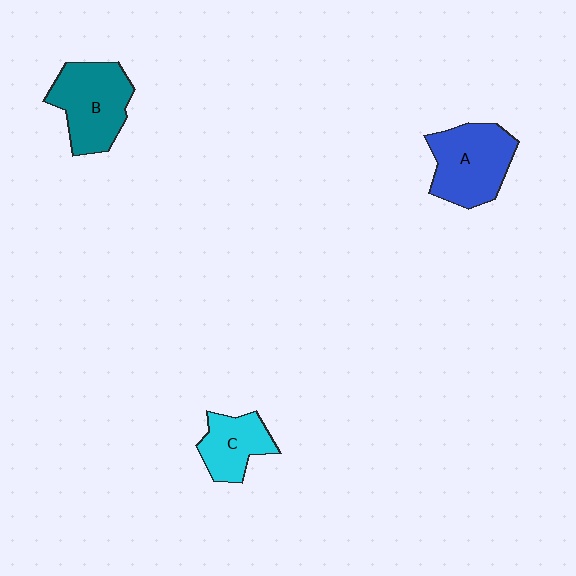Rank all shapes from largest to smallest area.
From largest to smallest: A (blue), B (teal), C (cyan).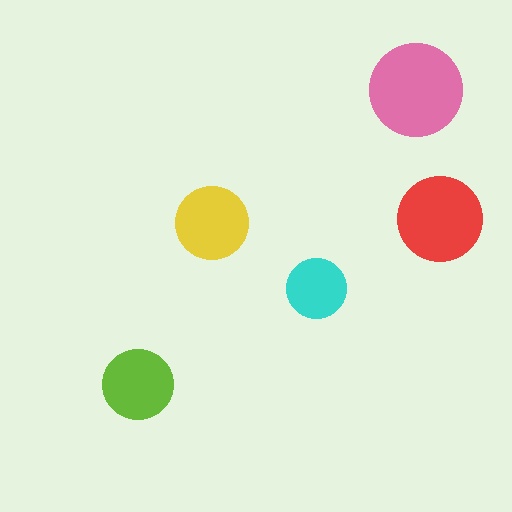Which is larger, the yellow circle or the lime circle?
The yellow one.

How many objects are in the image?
There are 5 objects in the image.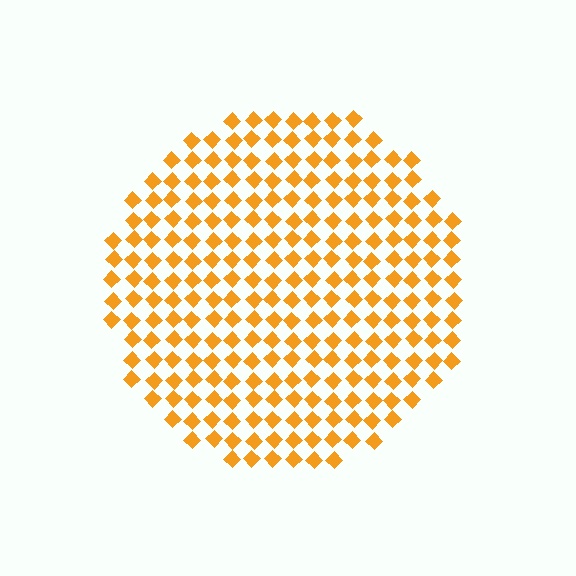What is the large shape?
The large shape is a circle.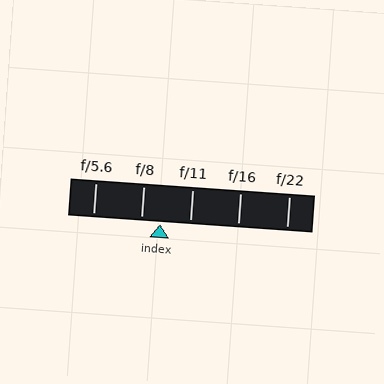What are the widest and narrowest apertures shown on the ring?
The widest aperture shown is f/5.6 and the narrowest is f/22.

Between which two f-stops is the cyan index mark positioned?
The index mark is between f/8 and f/11.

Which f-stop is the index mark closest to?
The index mark is closest to f/8.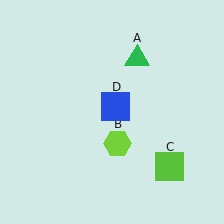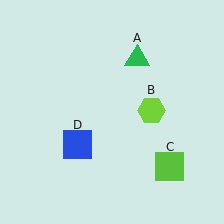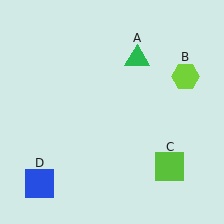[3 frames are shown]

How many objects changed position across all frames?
2 objects changed position: lime hexagon (object B), blue square (object D).